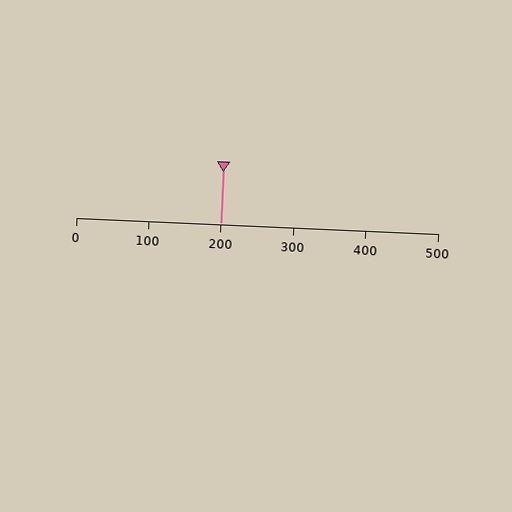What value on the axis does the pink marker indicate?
The marker indicates approximately 200.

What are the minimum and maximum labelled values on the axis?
The axis runs from 0 to 500.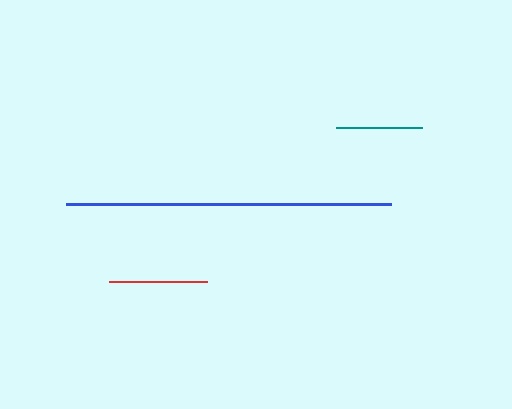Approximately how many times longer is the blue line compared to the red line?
The blue line is approximately 3.3 times the length of the red line.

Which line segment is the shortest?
The teal line is the shortest at approximately 86 pixels.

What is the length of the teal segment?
The teal segment is approximately 86 pixels long.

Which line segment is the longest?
The blue line is the longest at approximately 325 pixels.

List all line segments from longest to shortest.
From longest to shortest: blue, red, teal.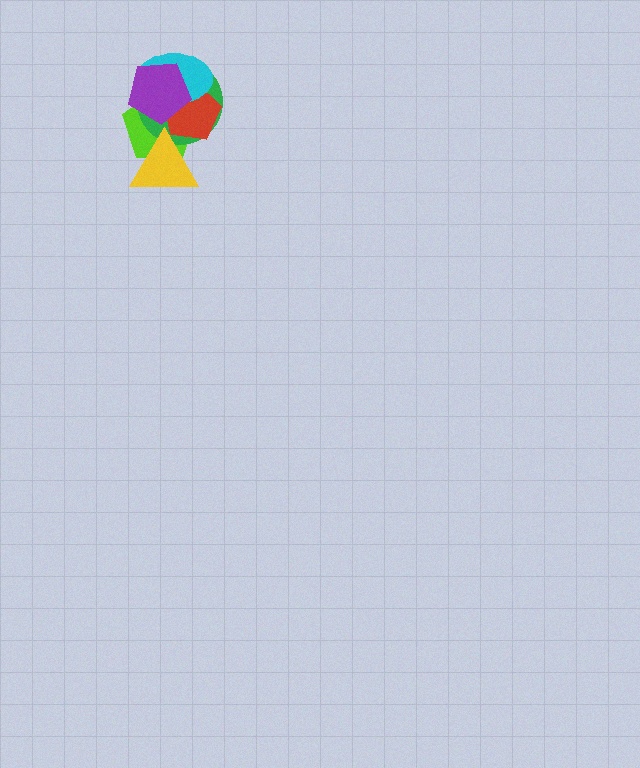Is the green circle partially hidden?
Yes, it is partially covered by another shape.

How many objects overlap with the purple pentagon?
4 objects overlap with the purple pentagon.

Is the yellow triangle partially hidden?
No, no other shape covers it.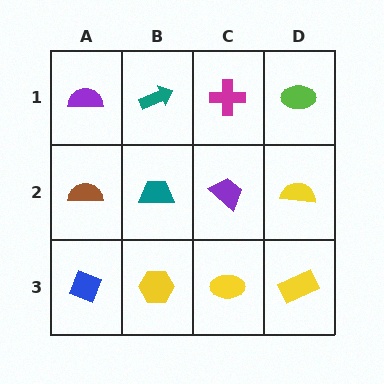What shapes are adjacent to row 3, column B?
A teal trapezoid (row 2, column B), a blue diamond (row 3, column A), a yellow ellipse (row 3, column C).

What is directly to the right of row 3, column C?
A yellow rectangle.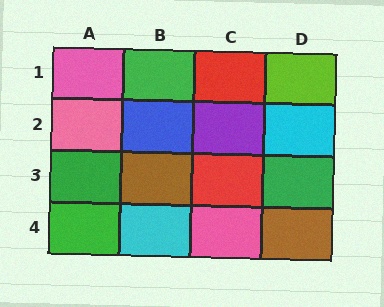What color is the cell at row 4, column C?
Pink.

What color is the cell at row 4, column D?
Brown.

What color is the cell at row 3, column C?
Red.